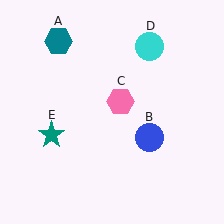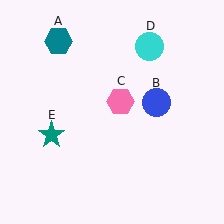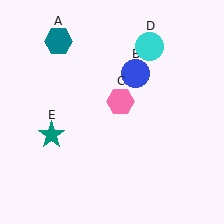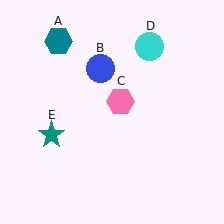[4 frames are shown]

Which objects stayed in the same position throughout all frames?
Teal hexagon (object A) and pink hexagon (object C) and cyan circle (object D) and teal star (object E) remained stationary.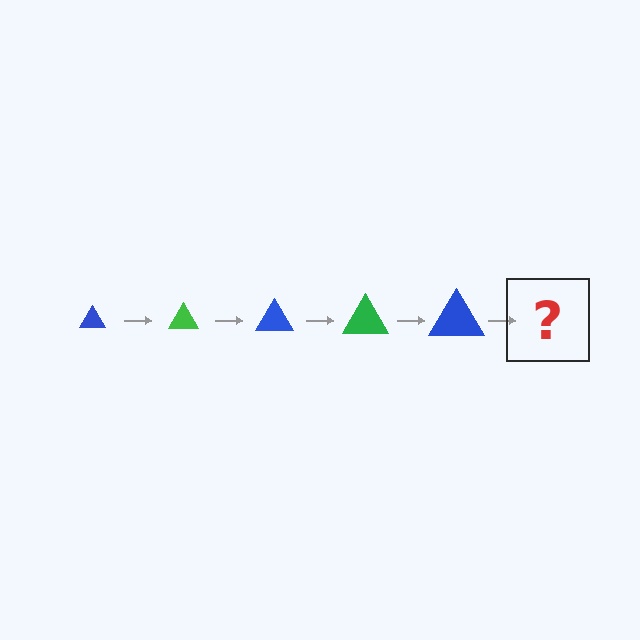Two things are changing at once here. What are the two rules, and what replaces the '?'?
The two rules are that the triangle grows larger each step and the color cycles through blue and green. The '?' should be a green triangle, larger than the previous one.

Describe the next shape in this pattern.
It should be a green triangle, larger than the previous one.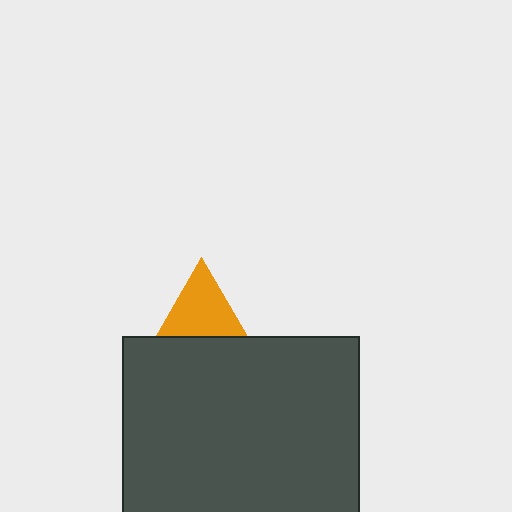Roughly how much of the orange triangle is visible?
About half of it is visible (roughly 46%).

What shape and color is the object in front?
The object in front is a dark gray square.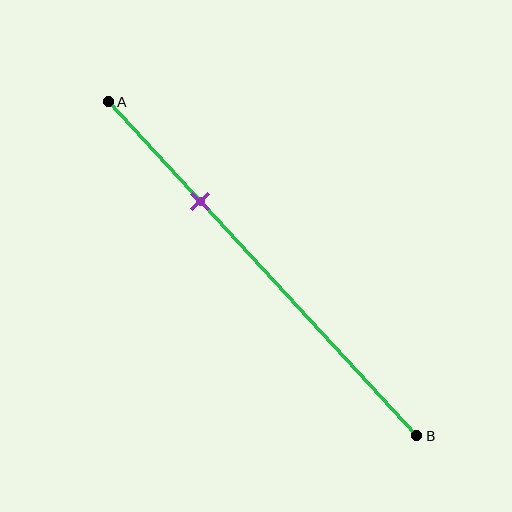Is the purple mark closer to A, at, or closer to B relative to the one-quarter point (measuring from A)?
The purple mark is closer to point B than the one-quarter point of segment AB.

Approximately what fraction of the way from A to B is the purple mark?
The purple mark is approximately 30% of the way from A to B.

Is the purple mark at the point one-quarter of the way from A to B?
No, the mark is at about 30% from A, not at the 25% one-quarter point.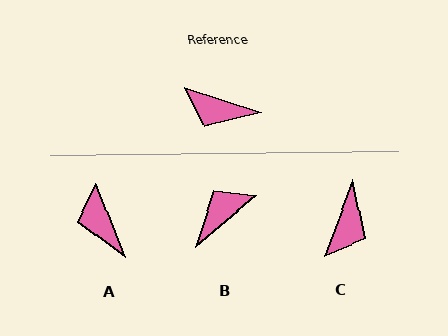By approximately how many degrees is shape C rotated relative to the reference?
Approximately 87 degrees counter-clockwise.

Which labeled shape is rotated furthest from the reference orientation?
B, about 123 degrees away.